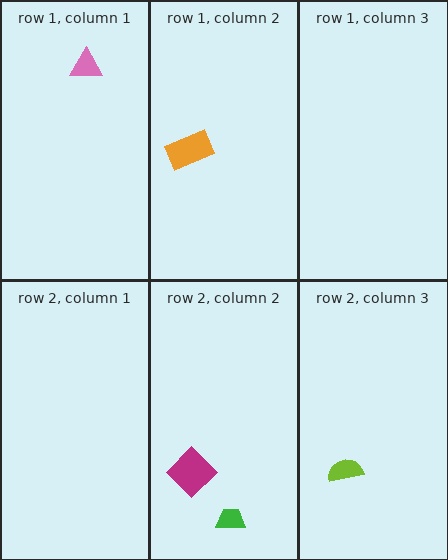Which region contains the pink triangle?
The row 1, column 1 region.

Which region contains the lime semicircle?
The row 2, column 3 region.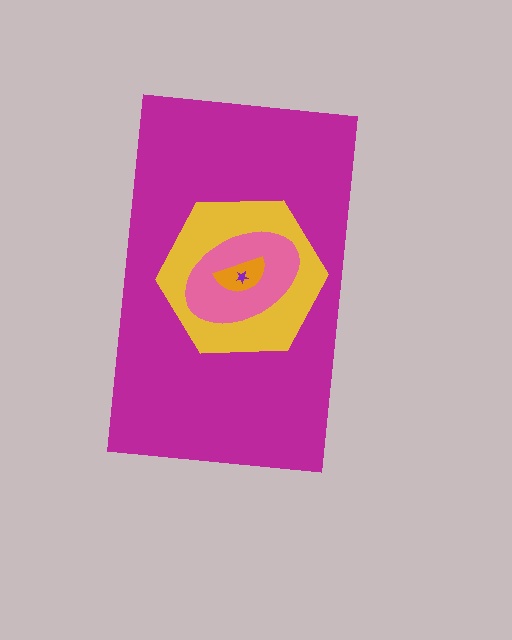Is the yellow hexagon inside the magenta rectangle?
Yes.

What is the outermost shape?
The magenta rectangle.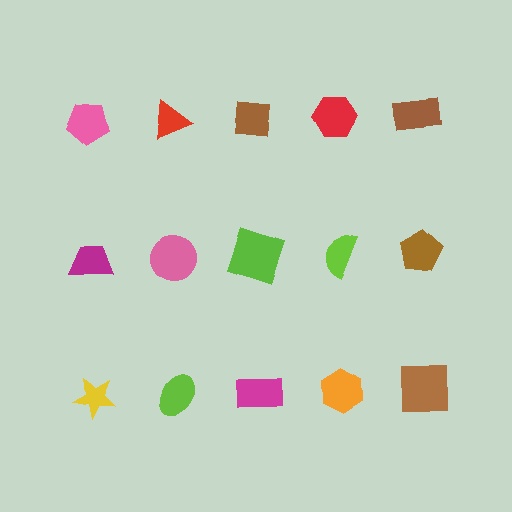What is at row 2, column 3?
A lime square.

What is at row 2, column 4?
A lime semicircle.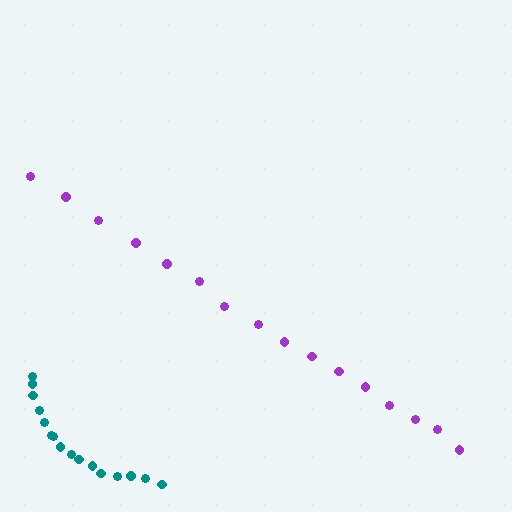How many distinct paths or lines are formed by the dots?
There are 2 distinct paths.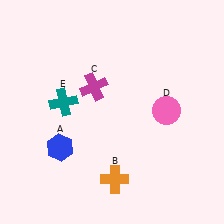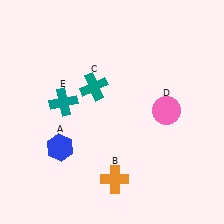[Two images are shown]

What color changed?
The cross (C) changed from magenta in Image 1 to teal in Image 2.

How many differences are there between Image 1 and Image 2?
There is 1 difference between the two images.